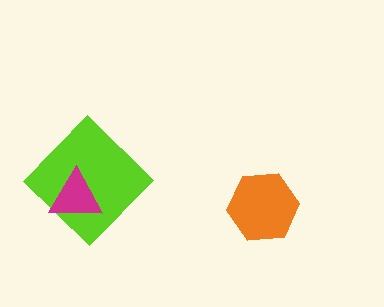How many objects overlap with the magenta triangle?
1 object overlaps with the magenta triangle.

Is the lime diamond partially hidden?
Yes, it is partially covered by another shape.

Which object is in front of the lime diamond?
The magenta triangle is in front of the lime diamond.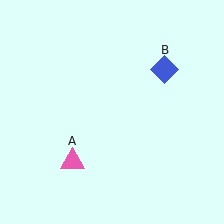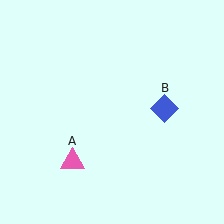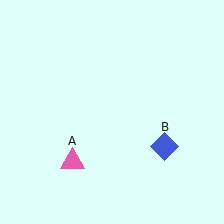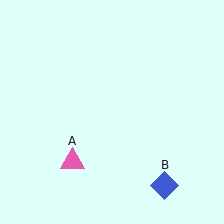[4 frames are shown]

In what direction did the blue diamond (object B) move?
The blue diamond (object B) moved down.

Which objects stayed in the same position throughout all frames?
Pink triangle (object A) remained stationary.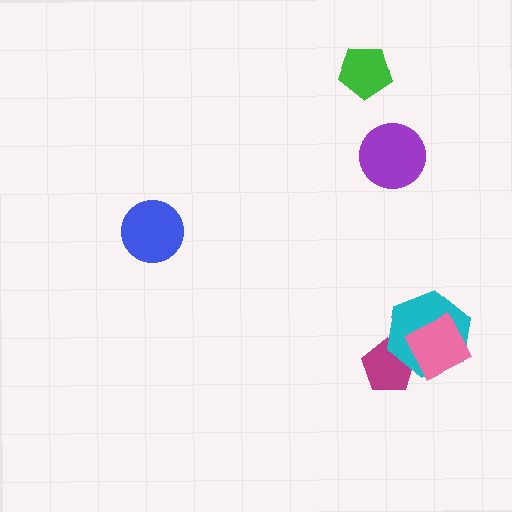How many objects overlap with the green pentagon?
0 objects overlap with the green pentagon.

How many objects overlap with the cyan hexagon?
2 objects overlap with the cyan hexagon.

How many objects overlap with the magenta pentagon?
2 objects overlap with the magenta pentagon.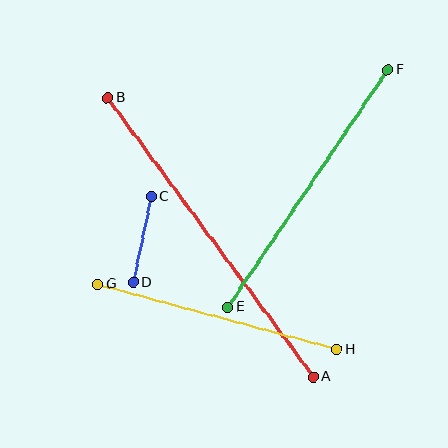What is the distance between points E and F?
The distance is approximately 286 pixels.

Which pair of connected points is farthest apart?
Points A and B are farthest apart.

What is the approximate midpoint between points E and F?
The midpoint is at approximately (308, 188) pixels.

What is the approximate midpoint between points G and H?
The midpoint is at approximately (217, 317) pixels.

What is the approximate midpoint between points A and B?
The midpoint is at approximately (210, 237) pixels.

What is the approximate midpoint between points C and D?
The midpoint is at approximately (142, 240) pixels.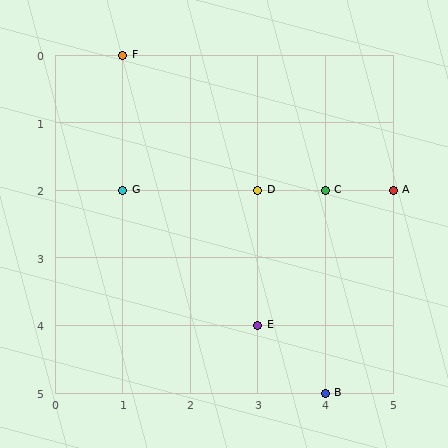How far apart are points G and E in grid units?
Points G and E are 2 columns and 2 rows apart (about 2.8 grid units diagonally).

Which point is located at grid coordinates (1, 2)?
Point G is at (1, 2).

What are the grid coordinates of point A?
Point A is at grid coordinates (5, 2).